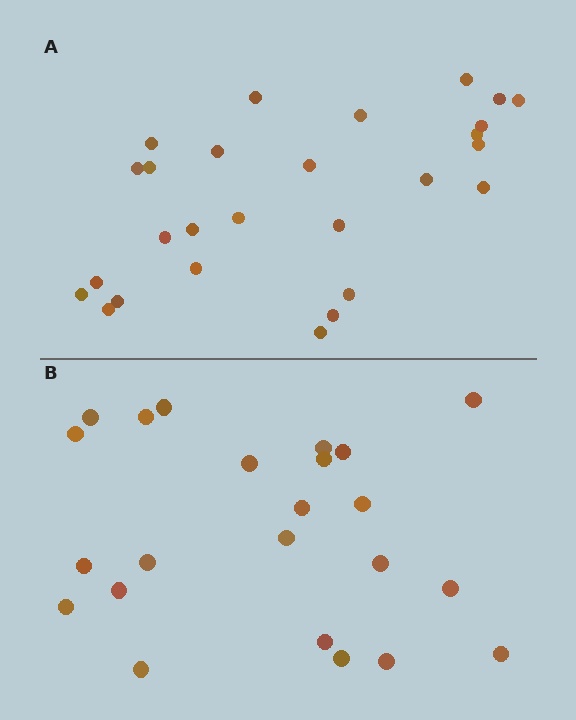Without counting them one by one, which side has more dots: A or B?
Region A (the top region) has more dots.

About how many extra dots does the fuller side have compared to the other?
Region A has about 4 more dots than region B.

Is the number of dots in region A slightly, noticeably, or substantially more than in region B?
Region A has only slightly more — the two regions are fairly close. The ratio is roughly 1.2 to 1.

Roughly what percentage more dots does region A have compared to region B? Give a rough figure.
About 15% more.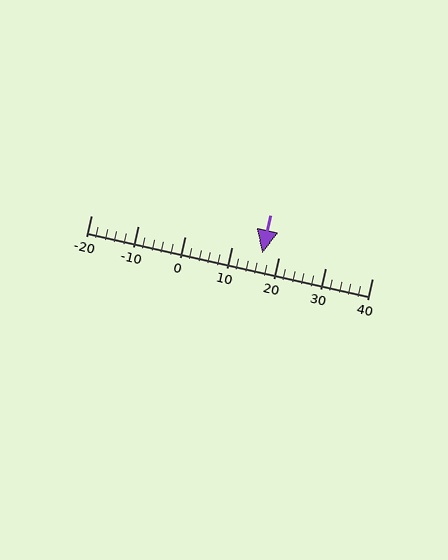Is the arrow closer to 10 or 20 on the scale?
The arrow is closer to 20.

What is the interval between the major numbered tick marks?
The major tick marks are spaced 10 units apart.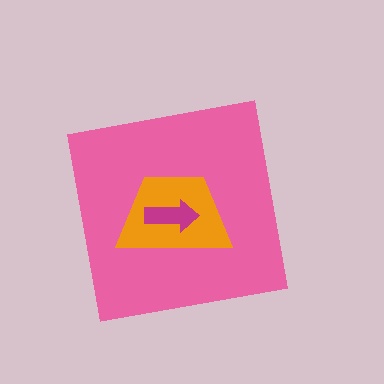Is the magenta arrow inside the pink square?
Yes.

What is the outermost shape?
The pink square.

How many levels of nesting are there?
3.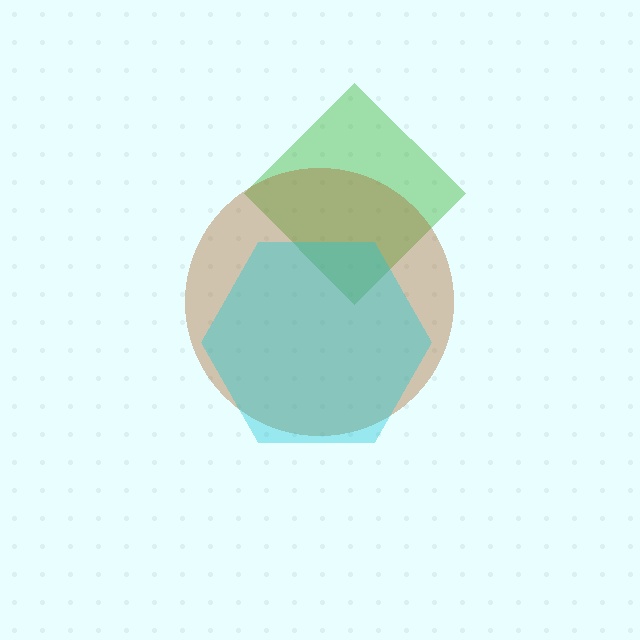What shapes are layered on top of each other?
The layered shapes are: a green diamond, a brown circle, a cyan hexagon.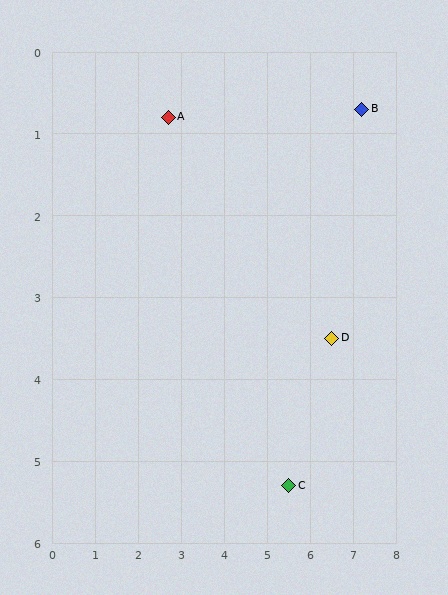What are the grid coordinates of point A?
Point A is at approximately (2.7, 0.8).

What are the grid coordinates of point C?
Point C is at approximately (5.5, 5.3).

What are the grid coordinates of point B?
Point B is at approximately (7.2, 0.7).